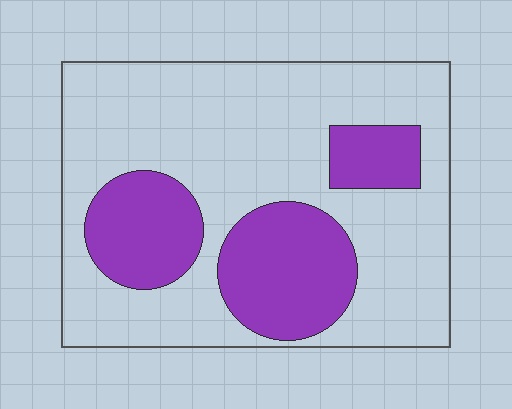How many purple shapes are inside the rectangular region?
3.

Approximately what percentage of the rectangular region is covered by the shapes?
Approximately 30%.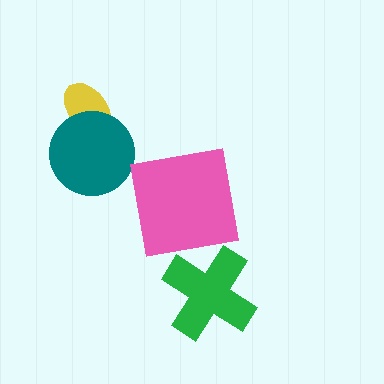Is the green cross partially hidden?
No, no other shape covers it.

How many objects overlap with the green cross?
0 objects overlap with the green cross.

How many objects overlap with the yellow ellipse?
1 object overlaps with the yellow ellipse.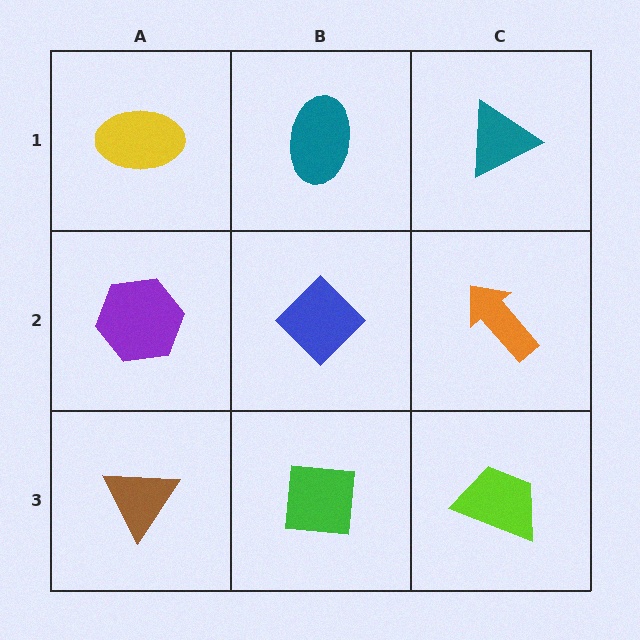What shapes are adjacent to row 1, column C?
An orange arrow (row 2, column C), a teal ellipse (row 1, column B).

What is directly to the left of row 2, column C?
A blue diamond.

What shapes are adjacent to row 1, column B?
A blue diamond (row 2, column B), a yellow ellipse (row 1, column A), a teal triangle (row 1, column C).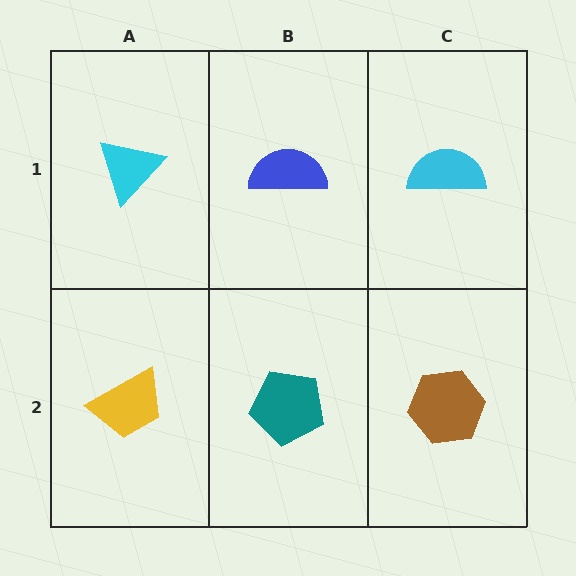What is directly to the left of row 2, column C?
A teal pentagon.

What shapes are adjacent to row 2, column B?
A blue semicircle (row 1, column B), a yellow trapezoid (row 2, column A), a brown hexagon (row 2, column C).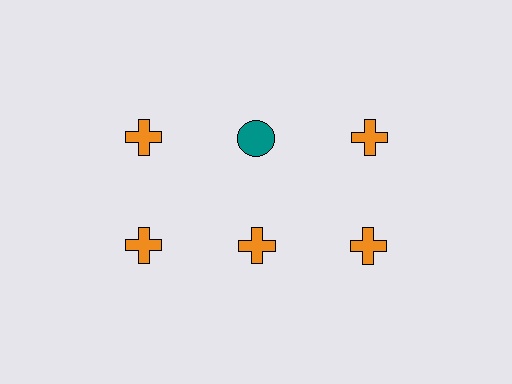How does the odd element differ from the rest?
It differs in both color (teal instead of orange) and shape (circle instead of cross).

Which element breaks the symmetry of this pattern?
The teal circle in the top row, second from left column breaks the symmetry. All other shapes are orange crosses.